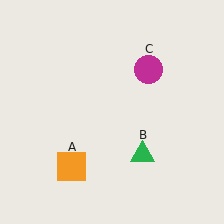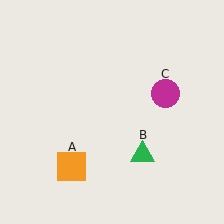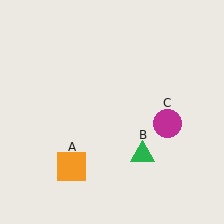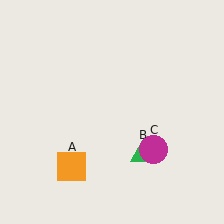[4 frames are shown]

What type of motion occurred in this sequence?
The magenta circle (object C) rotated clockwise around the center of the scene.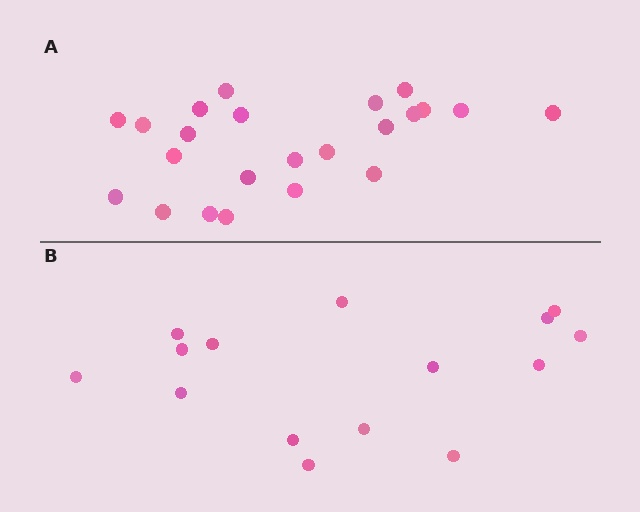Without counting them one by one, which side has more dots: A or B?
Region A (the top region) has more dots.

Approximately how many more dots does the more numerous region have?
Region A has roughly 8 or so more dots than region B.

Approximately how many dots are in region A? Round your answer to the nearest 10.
About 20 dots. (The exact count is 23, which rounds to 20.)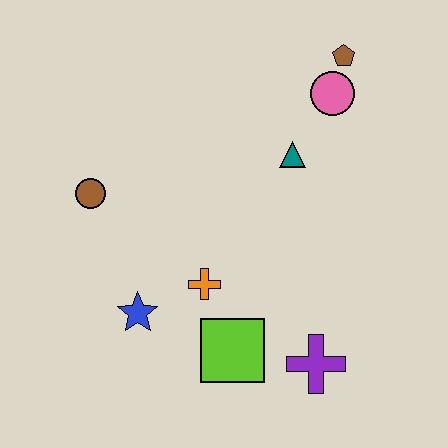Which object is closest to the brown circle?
The blue star is closest to the brown circle.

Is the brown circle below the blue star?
No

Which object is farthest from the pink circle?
The blue star is farthest from the pink circle.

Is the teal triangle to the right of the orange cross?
Yes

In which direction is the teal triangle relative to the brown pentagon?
The teal triangle is below the brown pentagon.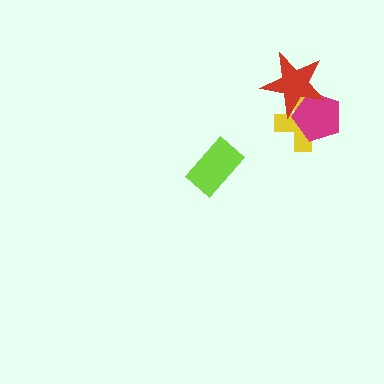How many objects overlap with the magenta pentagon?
2 objects overlap with the magenta pentagon.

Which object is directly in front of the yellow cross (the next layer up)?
The magenta pentagon is directly in front of the yellow cross.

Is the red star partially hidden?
No, no other shape covers it.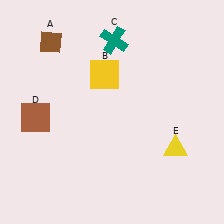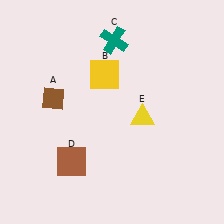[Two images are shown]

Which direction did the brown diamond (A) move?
The brown diamond (A) moved down.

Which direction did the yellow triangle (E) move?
The yellow triangle (E) moved left.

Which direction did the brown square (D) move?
The brown square (D) moved down.